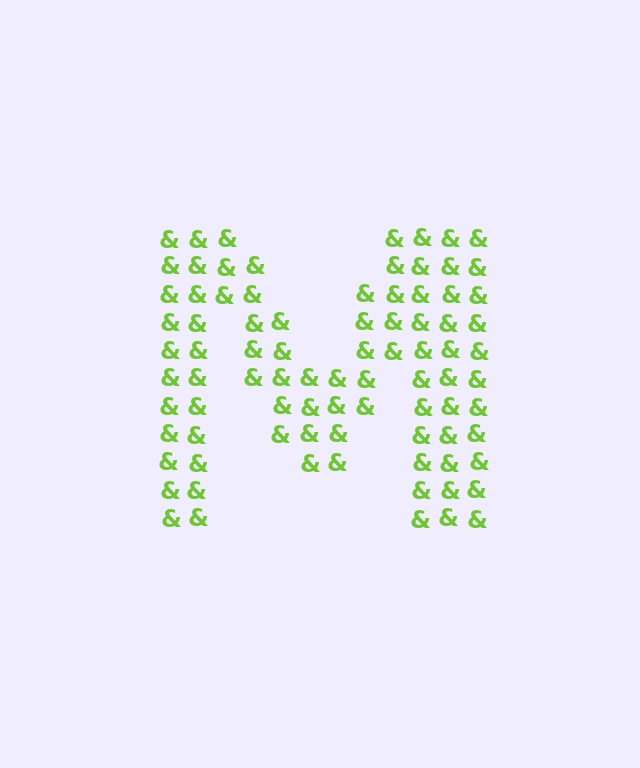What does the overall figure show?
The overall figure shows the letter M.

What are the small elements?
The small elements are ampersands.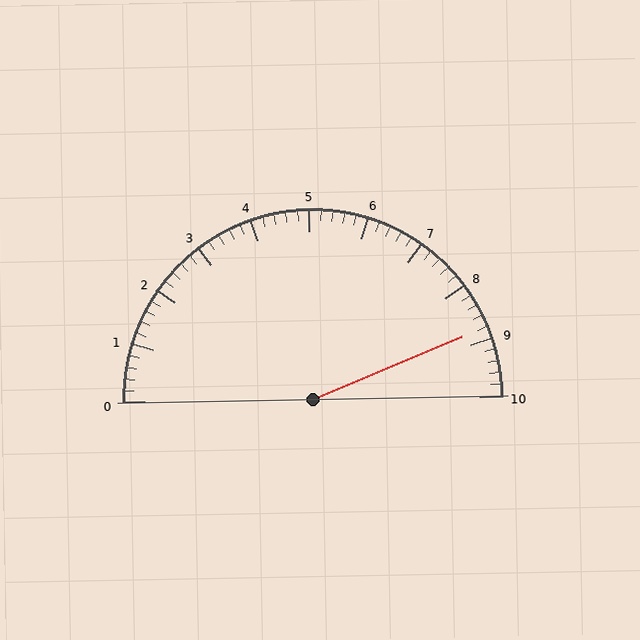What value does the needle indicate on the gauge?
The needle indicates approximately 8.8.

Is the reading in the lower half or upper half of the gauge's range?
The reading is in the upper half of the range (0 to 10).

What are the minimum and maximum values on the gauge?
The gauge ranges from 0 to 10.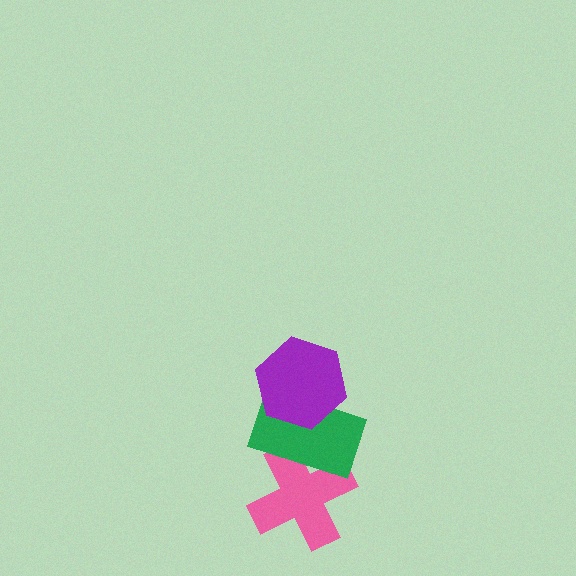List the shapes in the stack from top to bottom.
From top to bottom: the purple hexagon, the green rectangle, the pink cross.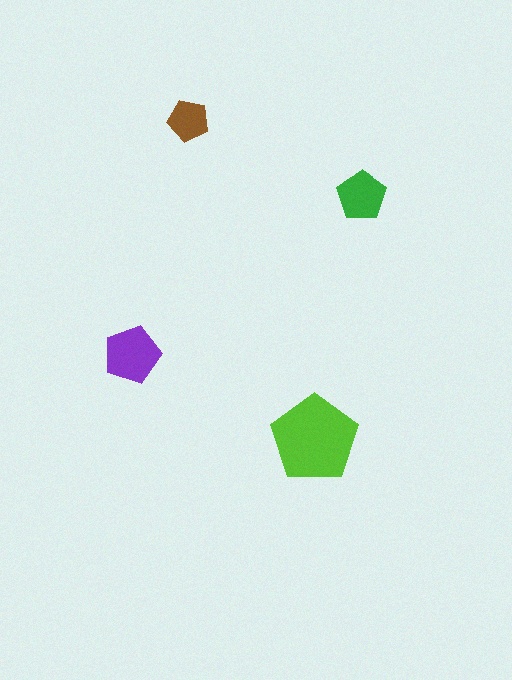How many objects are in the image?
There are 4 objects in the image.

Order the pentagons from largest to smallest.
the lime one, the purple one, the green one, the brown one.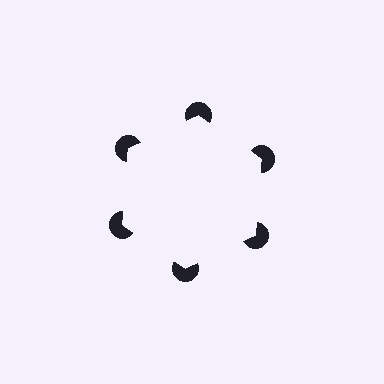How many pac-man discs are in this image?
There are 6 — one at each vertex of the illusory hexagon.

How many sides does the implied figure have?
6 sides.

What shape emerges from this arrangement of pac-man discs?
An illusory hexagon — its edges are inferred from the aligned wedge cuts in the pac-man discs, not physically drawn.